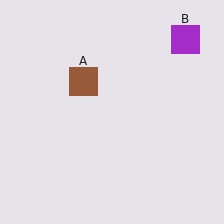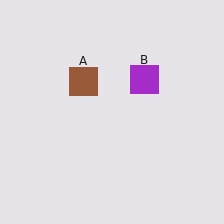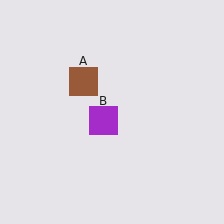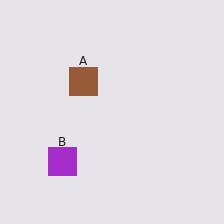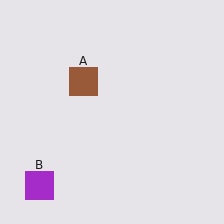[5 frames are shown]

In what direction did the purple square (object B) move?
The purple square (object B) moved down and to the left.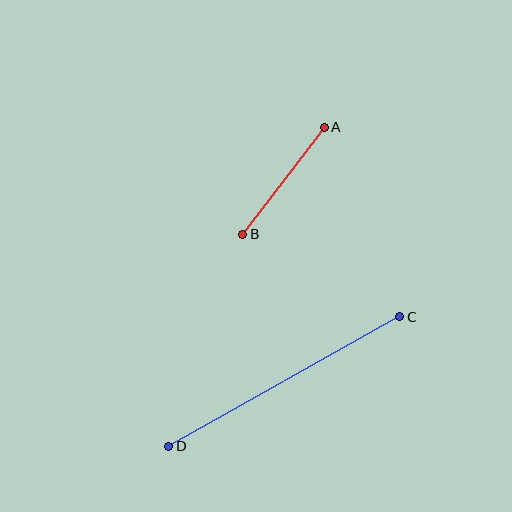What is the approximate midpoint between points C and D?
The midpoint is at approximately (284, 382) pixels.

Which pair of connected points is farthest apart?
Points C and D are farthest apart.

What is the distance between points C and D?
The distance is approximately 265 pixels.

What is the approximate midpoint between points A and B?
The midpoint is at approximately (284, 181) pixels.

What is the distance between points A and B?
The distance is approximately 135 pixels.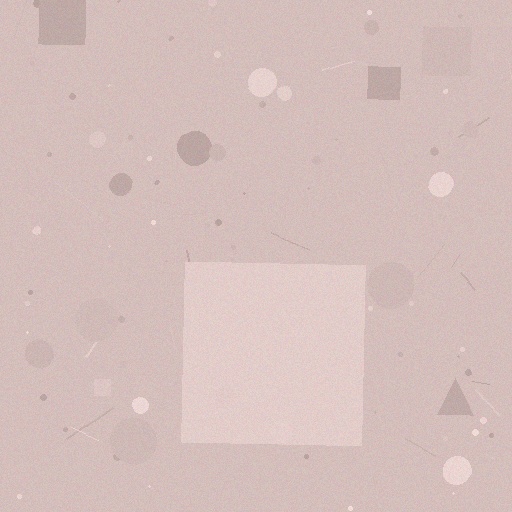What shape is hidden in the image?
A square is hidden in the image.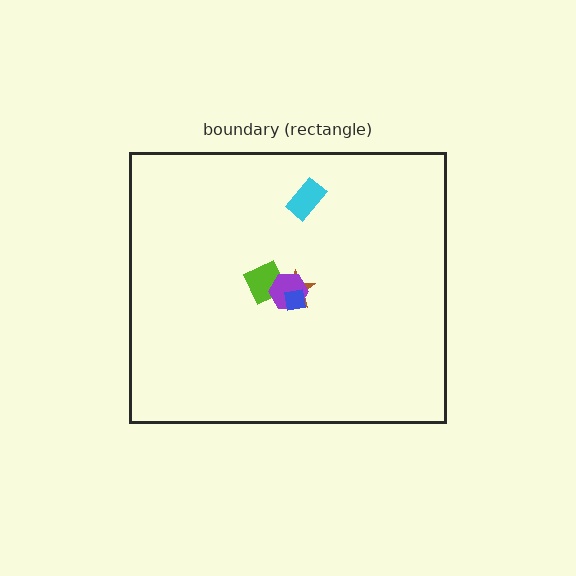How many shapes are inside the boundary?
5 inside, 0 outside.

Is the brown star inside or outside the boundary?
Inside.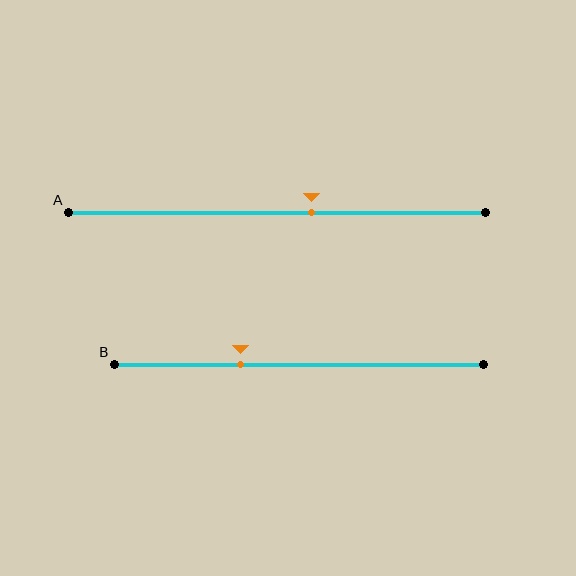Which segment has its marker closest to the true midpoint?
Segment A has its marker closest to the true midpoint.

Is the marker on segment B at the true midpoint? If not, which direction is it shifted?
No, the marker on segment B is shifted to the left by about 16% of the segment length.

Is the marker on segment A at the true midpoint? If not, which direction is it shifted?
No, the marker on segment A is shifted to the right by about 8% of the segment length.